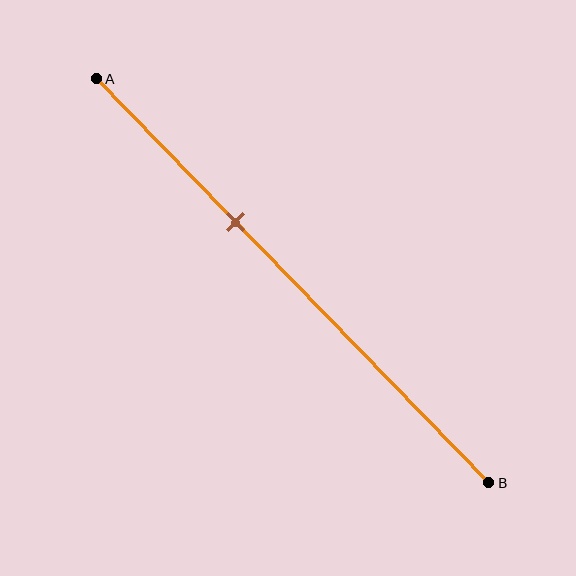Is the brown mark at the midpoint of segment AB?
No, the mark is at about 35% from A, not at the 50% midpoint.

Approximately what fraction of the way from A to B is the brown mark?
The brown mark is approximately 35% of the way from A to B.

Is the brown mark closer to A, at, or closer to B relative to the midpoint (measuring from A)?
The brown mark is closer to point A than the midpoint of segment AB.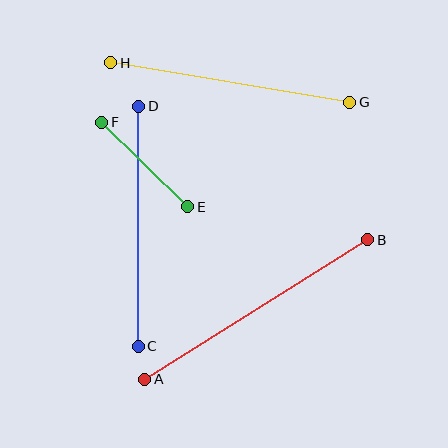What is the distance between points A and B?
The distance is approximately 263 pixels.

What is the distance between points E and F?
The distance is approximately 120 pixels.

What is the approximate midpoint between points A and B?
The midpoint is at approximately (256, 310) pixels.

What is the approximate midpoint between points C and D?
The midpoint is at approximately (138, 226) pixels.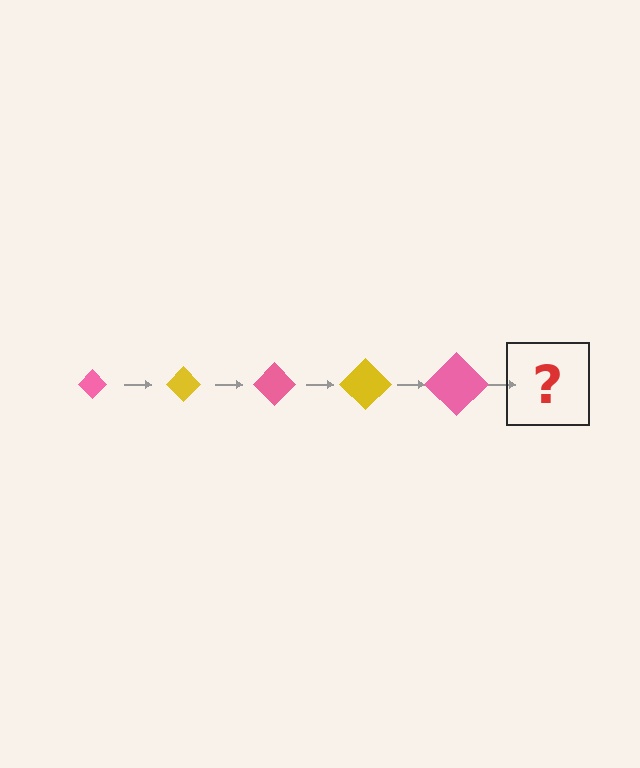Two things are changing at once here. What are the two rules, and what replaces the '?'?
The two rules are that the diamond grows larger each step and the color cycles through pink and yellow. The '?' should be a yellow diamond, larger than the previous one.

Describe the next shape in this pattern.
It should be a yellow diamond, larger than the previous one.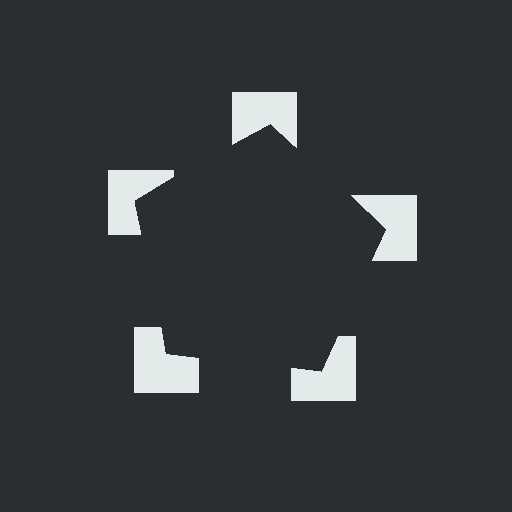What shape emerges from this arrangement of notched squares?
An illusory pentagon — its edges are inferred from the aligned wedge cuts in the notched squares, not physically drawn.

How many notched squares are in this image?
There are 5 — one at each vertex of the illusory pentagon.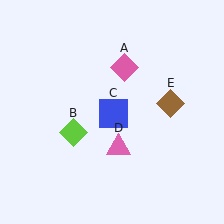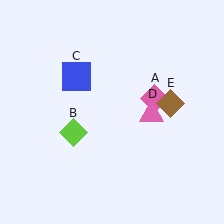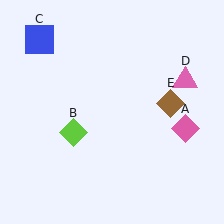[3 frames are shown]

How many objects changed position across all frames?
3 objects changed position: pink diamond (object A), blue square (object C), pink triangle (object D).